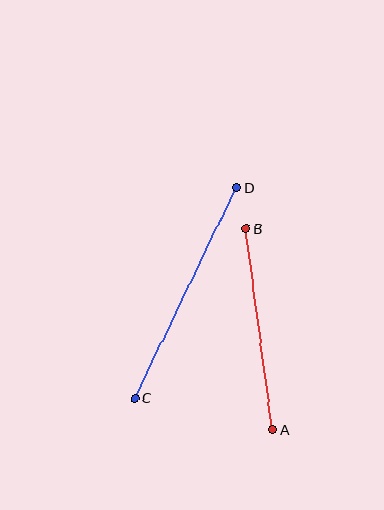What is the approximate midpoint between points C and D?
The midpoint is at approximately (186, 293) pixels.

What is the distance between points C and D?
The distance is approximately 234 pixels.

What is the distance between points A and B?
The distance is approximately 203 pixels.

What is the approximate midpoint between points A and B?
The midpoint is at approximately (259, 329) pixels.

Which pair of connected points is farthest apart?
Points C and D are farthest apart.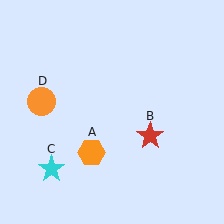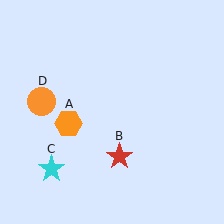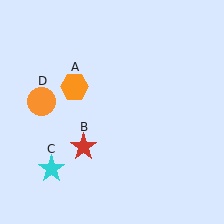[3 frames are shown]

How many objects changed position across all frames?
2 objects changed position: orange hexagon (object A), red star (object B).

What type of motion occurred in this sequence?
The orange hexagon (object A), red star (object B) rotated clockwise around the center of the scene.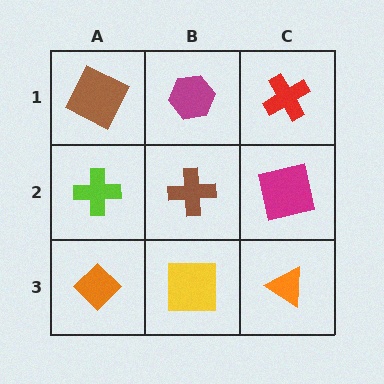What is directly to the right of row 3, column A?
A yellow square.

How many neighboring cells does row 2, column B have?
4.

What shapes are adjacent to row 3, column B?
A brown cross (row 2, column B), an orange diamond (row 3, column A), an orange triangle (row 3, column C).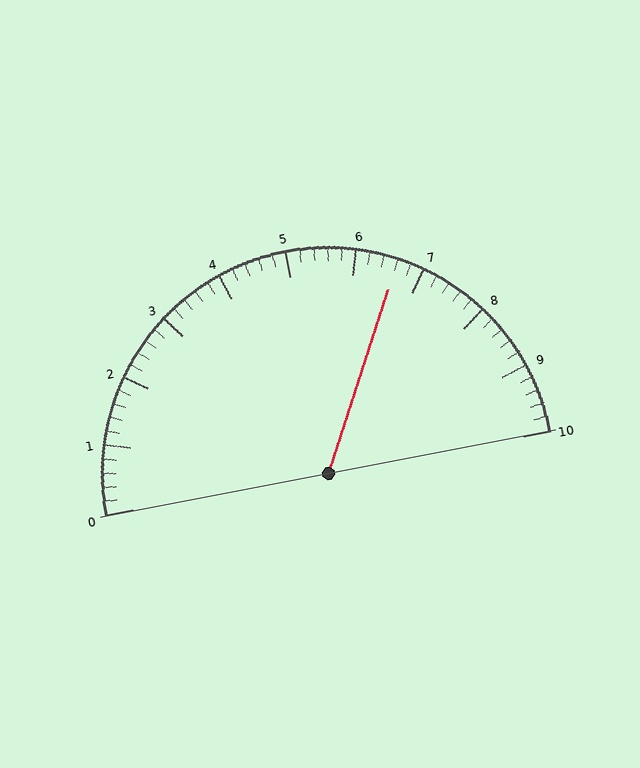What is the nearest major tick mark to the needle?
The nearest major tick mark is 7.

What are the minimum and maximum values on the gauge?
The gauge ranges from 0 to 10.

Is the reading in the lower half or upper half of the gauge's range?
The reading is in the upper half of the range (0 to 10).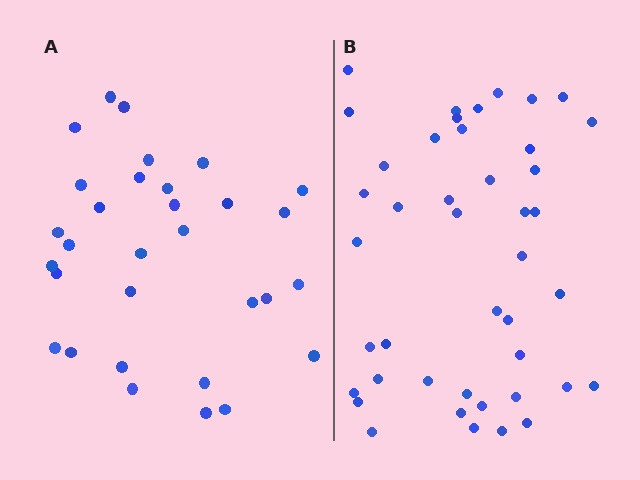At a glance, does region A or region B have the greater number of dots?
Region B (the right region) has more dots.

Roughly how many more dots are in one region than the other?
Region B has roughly 12 or so more dots than region A.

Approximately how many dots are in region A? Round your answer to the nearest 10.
About 30 dots. (The exact count is 31, which rounds to 30.)